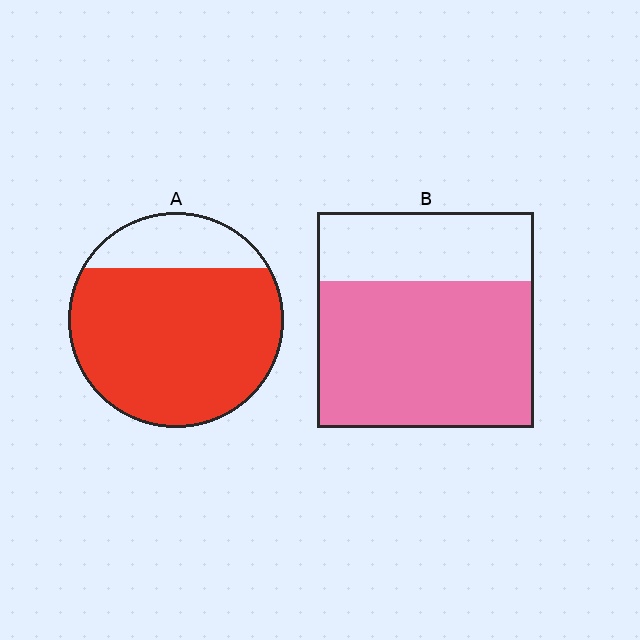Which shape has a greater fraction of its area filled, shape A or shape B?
Shape A.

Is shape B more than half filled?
Yes.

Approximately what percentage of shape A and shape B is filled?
A is approximately 80% and B is approximately 70%.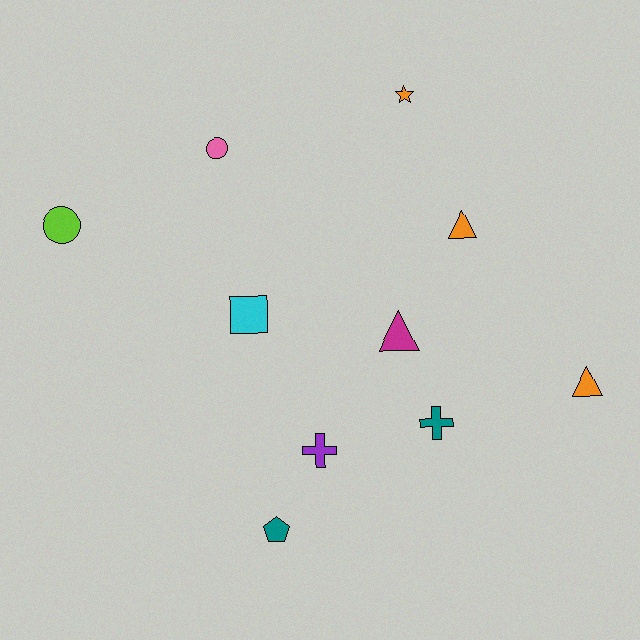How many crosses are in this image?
There are 2 crosses.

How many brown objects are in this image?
There are no brown objects.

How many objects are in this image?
There are 10 objects.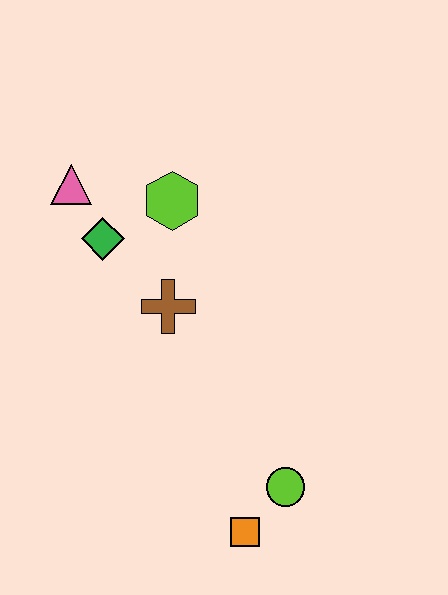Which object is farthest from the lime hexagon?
The orange square is farthest from the lime hexagon.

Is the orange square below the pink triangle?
Yes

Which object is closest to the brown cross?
The green diamond is closest to the brown cross.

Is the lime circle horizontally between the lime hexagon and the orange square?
No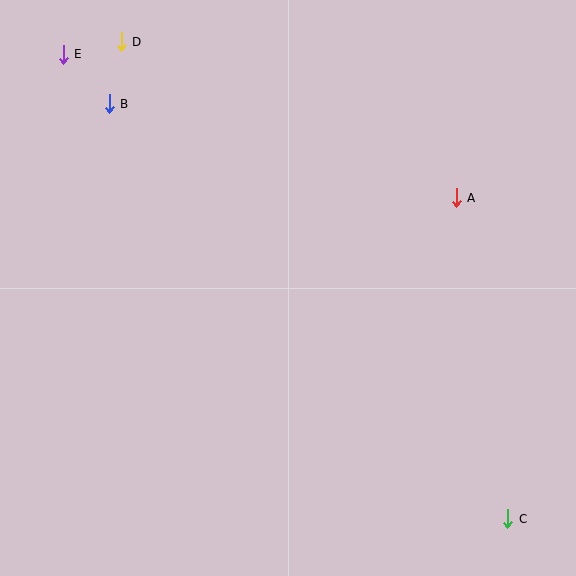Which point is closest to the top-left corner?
Point E is closest to the top-left corner.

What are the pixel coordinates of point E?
Point E is at (63, 54).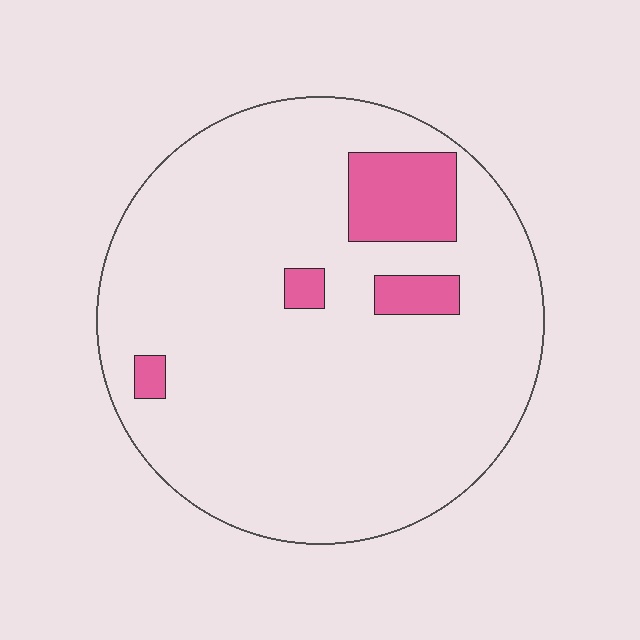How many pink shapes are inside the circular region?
4.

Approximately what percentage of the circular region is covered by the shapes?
Approximately 10%.